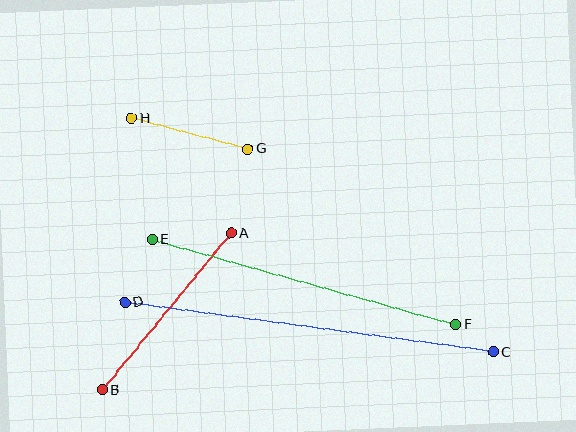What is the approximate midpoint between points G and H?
The midpoint is at approximately (190, 134) pixels.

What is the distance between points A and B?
The distance is approximately 202 pixels.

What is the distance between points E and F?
The distance is approximately 315 pixels.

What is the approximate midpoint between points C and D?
The midpoint is at approximately (309, 327) pixels.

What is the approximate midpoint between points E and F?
The midpoint is at approximately (304, 282) pixels.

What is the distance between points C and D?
The distance is approximately 372 pixels.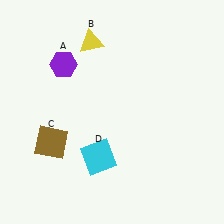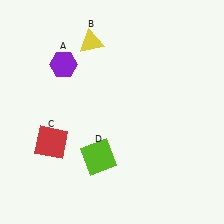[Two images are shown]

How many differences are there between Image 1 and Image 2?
There are 2 differences between the two images.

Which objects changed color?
C changed from brown to red. D changed from cyan to lime.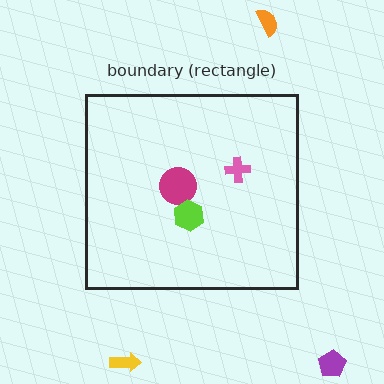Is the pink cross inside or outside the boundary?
Inside.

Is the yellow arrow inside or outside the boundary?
Outside.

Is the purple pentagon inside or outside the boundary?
Outside.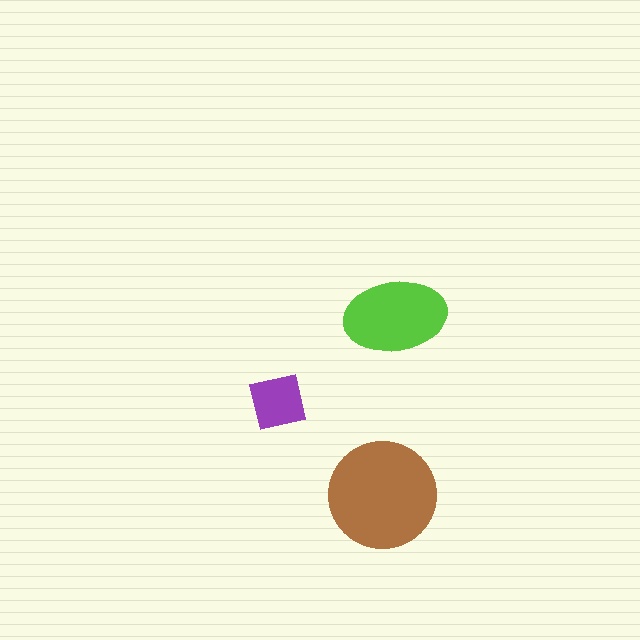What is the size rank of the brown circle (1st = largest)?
1st.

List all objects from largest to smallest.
The brown circle, the lime ellipse, the purple square.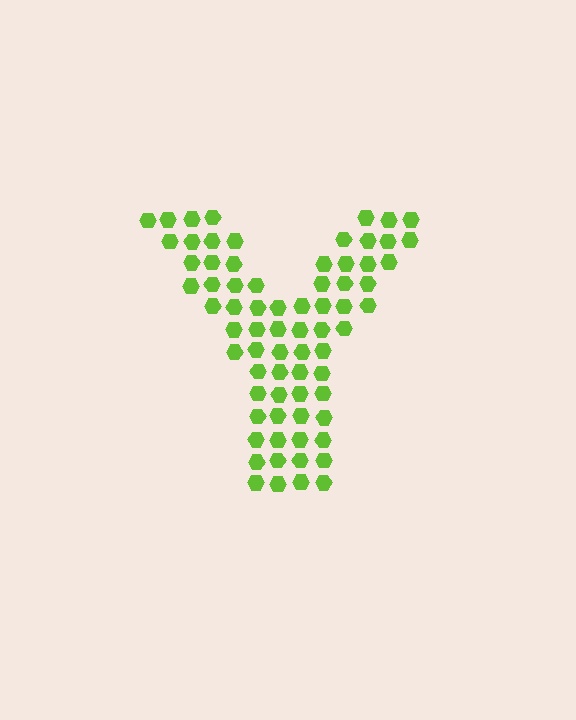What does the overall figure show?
The overall figure shows the letter Y.